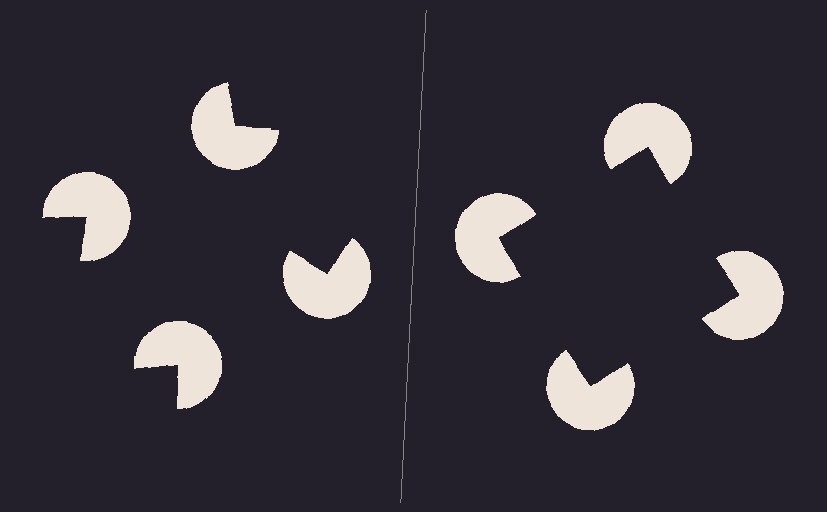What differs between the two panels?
The pac-man discs are positioned identically on both sides; only the wedge orientations differ. On the right they align to a square; on the left they are misaligned.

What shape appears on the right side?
An illusory square.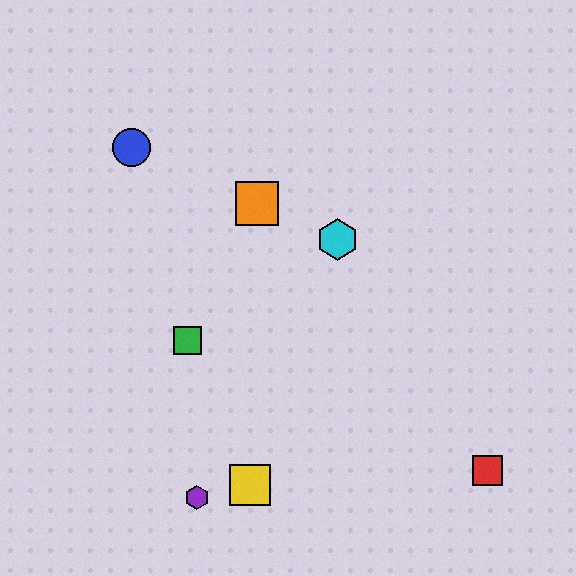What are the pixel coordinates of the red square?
The red square is at (487, 471).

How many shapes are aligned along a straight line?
3 shapes (the blue circle, the orange square, the cyan hexagon) are aligned along a straight line.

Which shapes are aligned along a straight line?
The blue circle, the orange square, the cyan hexagon are aligned along a straight line.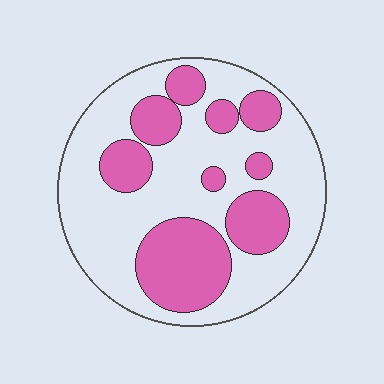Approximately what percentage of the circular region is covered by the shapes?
Approximately 35%.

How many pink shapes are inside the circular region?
9.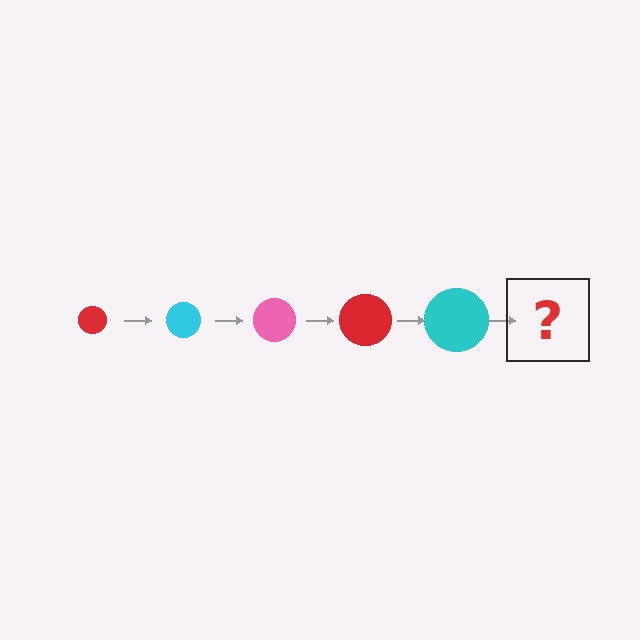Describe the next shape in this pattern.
It should be a pink circle, larger than the previous one.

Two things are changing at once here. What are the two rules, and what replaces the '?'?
The two rules are that the circle grows larger each step and the color cycles through red, cyan, and pink. The '?' should be a pink circle, larger than the previous one.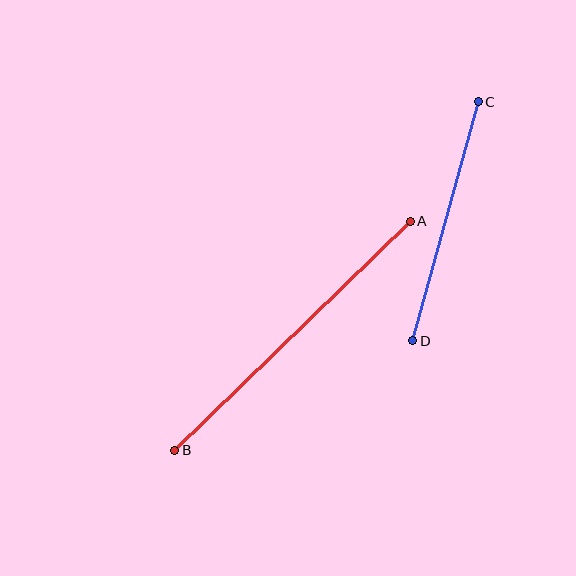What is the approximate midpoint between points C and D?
The midpoint is at approximately (445, 221) pixels.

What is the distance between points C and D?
The distance is approximately 248 pixels.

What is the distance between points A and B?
The distance is approximately 328 pixels.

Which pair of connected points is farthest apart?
Points A and B are farthest apart.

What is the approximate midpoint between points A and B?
The midpoint is at approximately (292, 336) pixels.